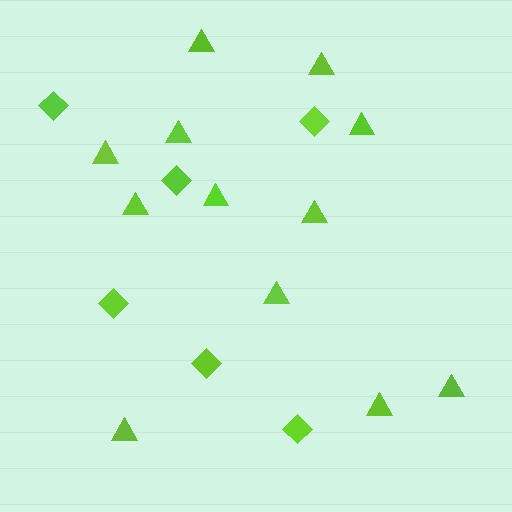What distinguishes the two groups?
There are 2 groups: one group of diamonds (6) and one group of triangles (12).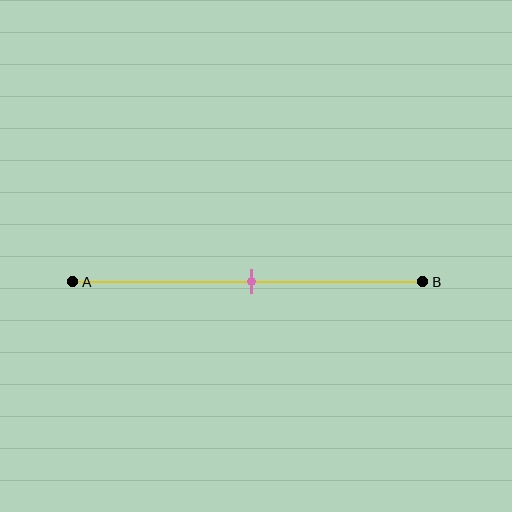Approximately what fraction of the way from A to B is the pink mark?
The pink mark is approximately 50% of the way from A to B.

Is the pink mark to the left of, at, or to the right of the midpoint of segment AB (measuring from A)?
The pink mark is approximately at the midpoint of segment AB.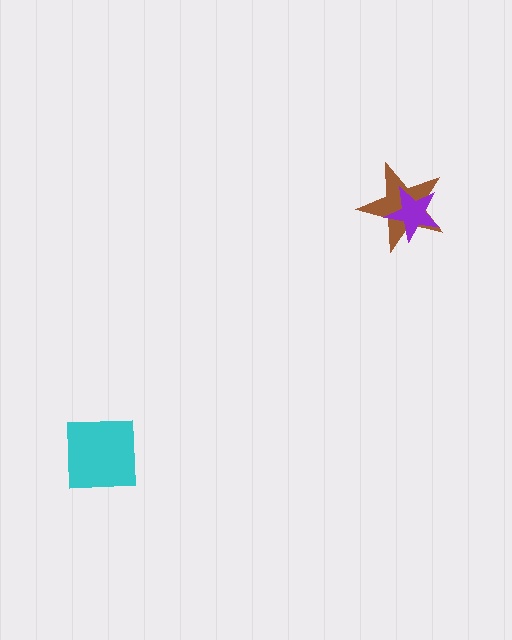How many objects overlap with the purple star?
1 object overlaps with the purple star.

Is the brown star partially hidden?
Yes, it is partially covered by another shape.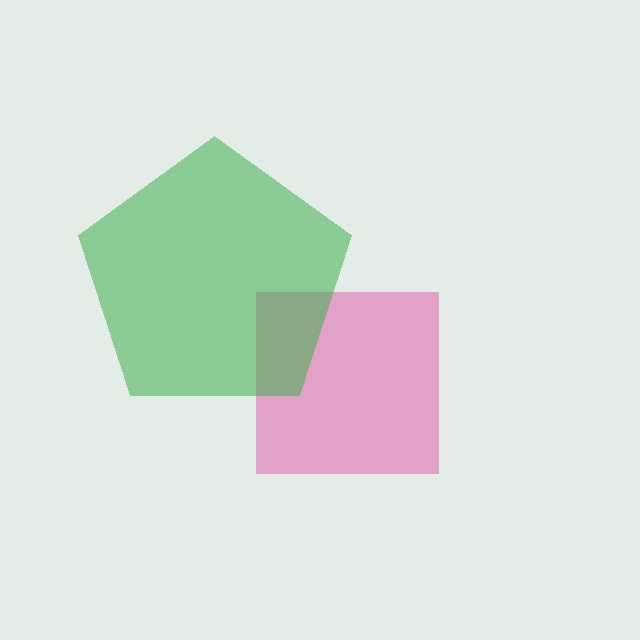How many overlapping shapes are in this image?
There are 2 overlapping shapes in the image.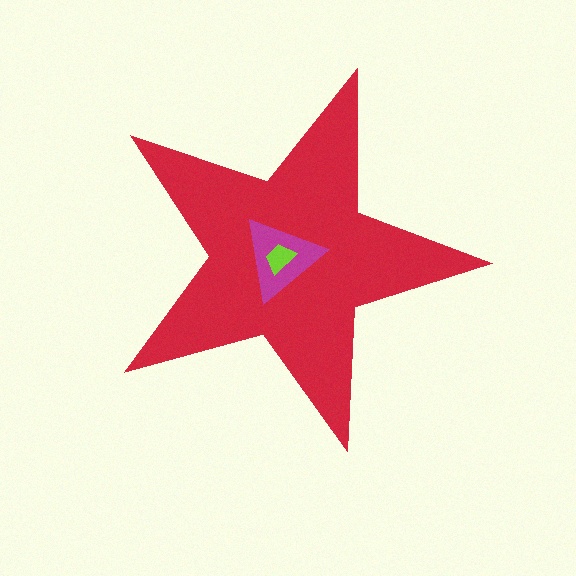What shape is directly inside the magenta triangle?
The lime trapezoid.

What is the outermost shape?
The red star.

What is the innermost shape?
The lime trapezoid.